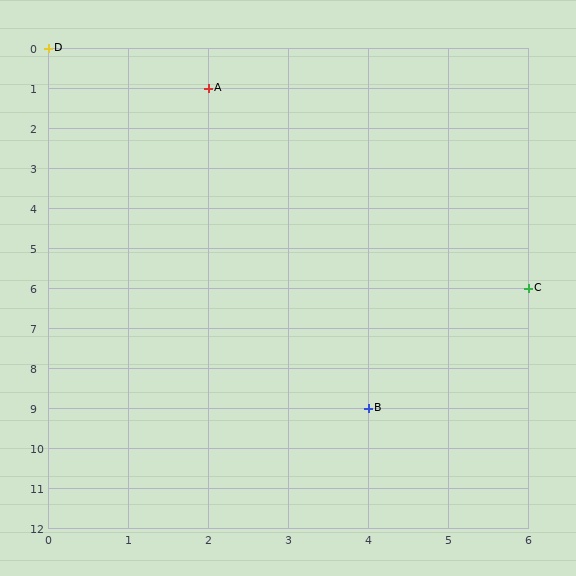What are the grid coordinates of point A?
Point A is at grid coordinates (2, 1).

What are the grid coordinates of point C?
Point C is at grid coordinates (6, 6).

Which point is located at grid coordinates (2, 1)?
Point A is at (2, 1).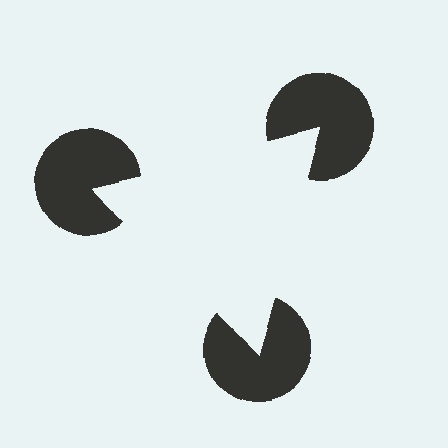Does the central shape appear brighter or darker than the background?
It typically appears slightly brighter than the background, even though no actual brightness change is drawn.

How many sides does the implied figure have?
3 sides.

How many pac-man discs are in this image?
There are 3 — one at each vertex of the illusory triangle.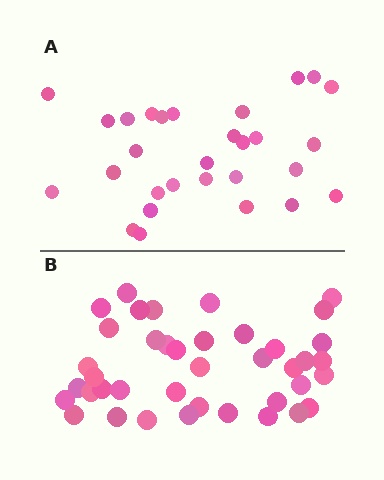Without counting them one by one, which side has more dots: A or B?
Region B (the bottom region) has more dots.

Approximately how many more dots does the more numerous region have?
Region B has roughly 12 or so more dots than region A.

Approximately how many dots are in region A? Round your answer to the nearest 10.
About 30 dots. (The exact count is 29, which rounds to 30.)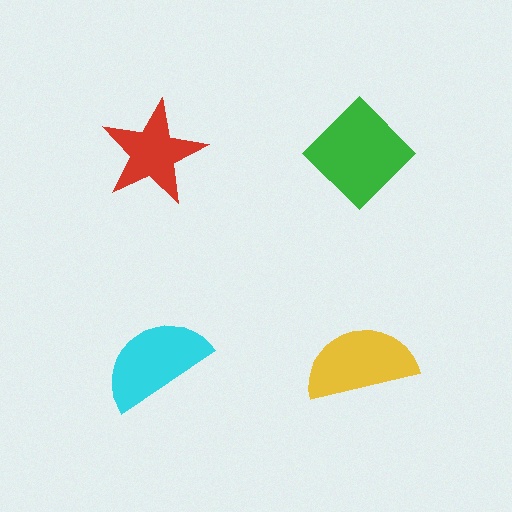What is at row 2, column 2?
A yellow semicircle.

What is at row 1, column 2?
A green diamond.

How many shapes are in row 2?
2 shapes.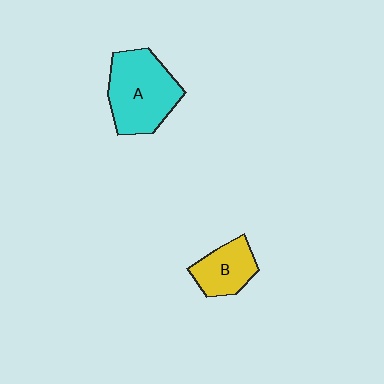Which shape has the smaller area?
Shape B (yellow).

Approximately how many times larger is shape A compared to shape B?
Approximately 1.8 times.